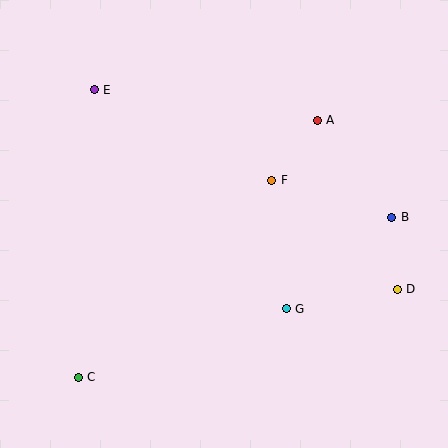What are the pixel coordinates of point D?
Point D is at (397, 289).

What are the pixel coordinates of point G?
Point G is at (286, 309).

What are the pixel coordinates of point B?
Point B is at (392, 217).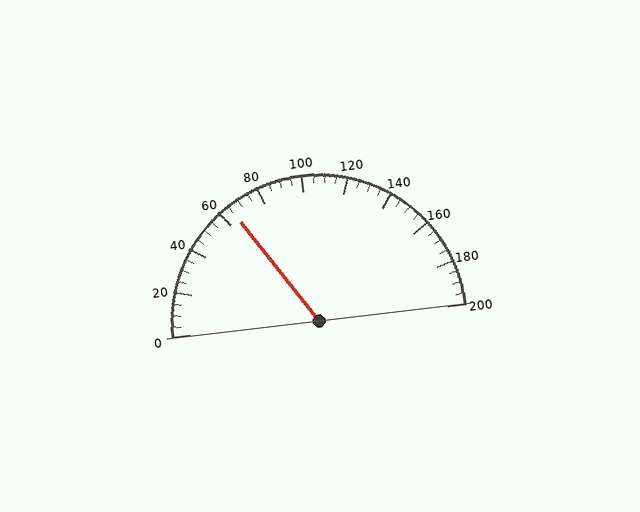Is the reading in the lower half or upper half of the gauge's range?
The reading is in the lower half of the range (0 to 200).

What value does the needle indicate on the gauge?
The needle indicates approximately 65.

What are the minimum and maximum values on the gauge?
The gauge ranges from 0 to 200.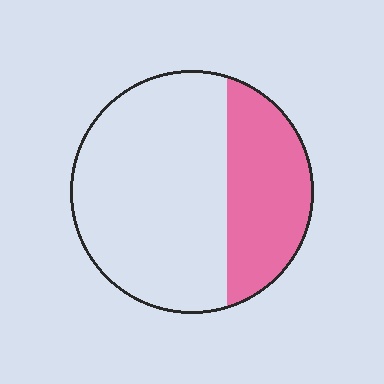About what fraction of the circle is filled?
About one third (1/3).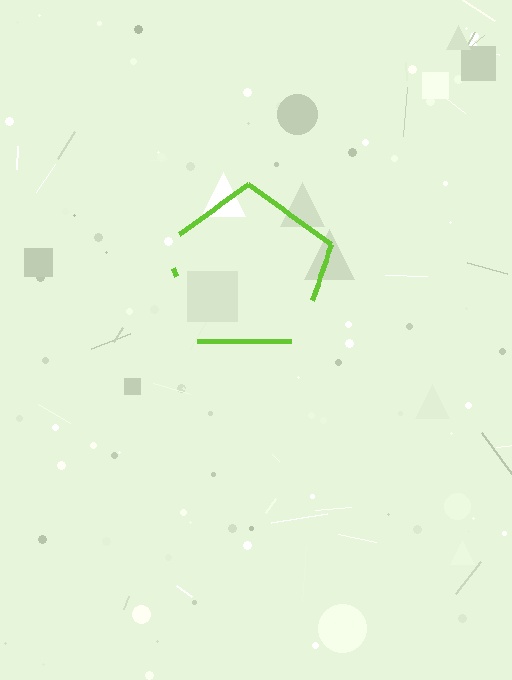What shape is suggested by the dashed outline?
The dashed outline suggests a pentagon.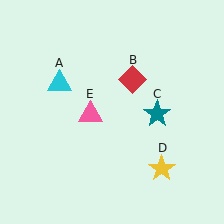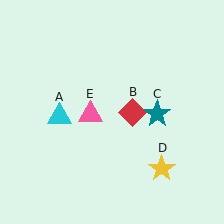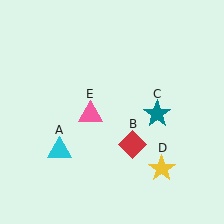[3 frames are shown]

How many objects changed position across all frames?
2 objects changed position: cyan triangle (object A), red diamond (object B).